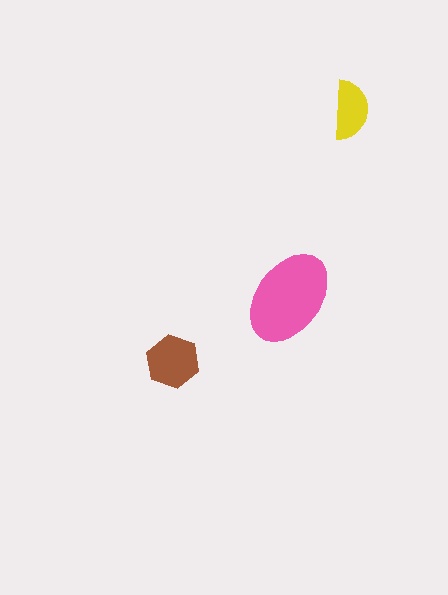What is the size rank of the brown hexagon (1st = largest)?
2nd.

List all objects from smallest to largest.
The yellow semicircle, the brown hexagon, the pink ellipse.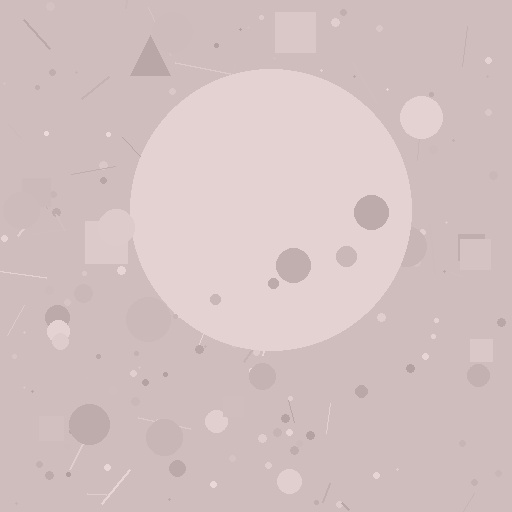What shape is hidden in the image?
A circle is hidden in the image.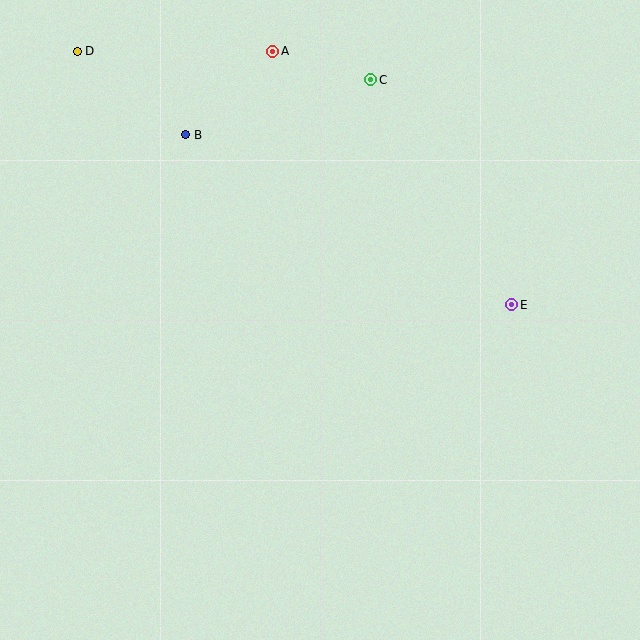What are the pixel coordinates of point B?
Point B is at (186, 135).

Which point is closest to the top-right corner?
Point C is closest to the top-right corner.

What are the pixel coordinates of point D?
Point D is at (77, 51).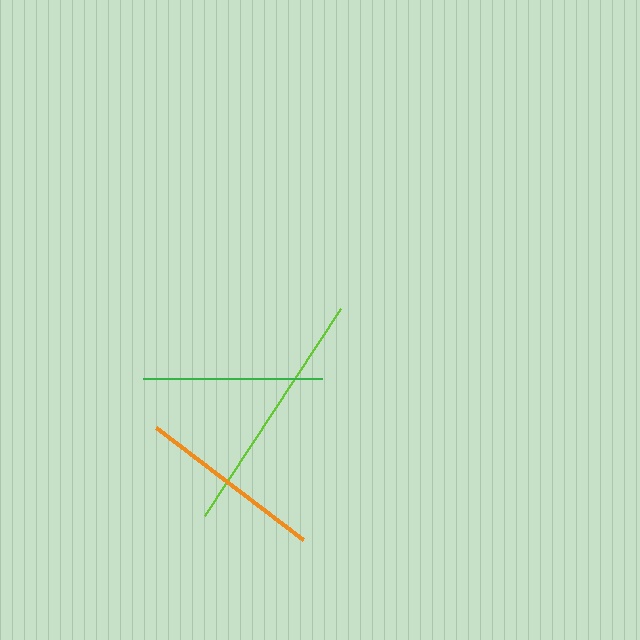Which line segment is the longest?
The lime line is the longest at approximately 248 pixels.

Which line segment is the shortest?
The green line is the shortest at approximately 179 pixels.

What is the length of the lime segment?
The lime segment is approximately 248 pixels long.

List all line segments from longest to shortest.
From longest to shortest: lime, orange, green.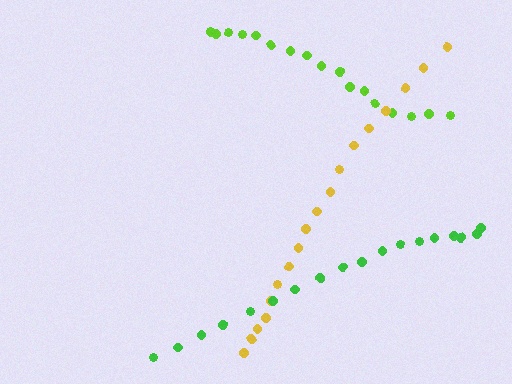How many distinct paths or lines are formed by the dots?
There are 3 distinct paths.